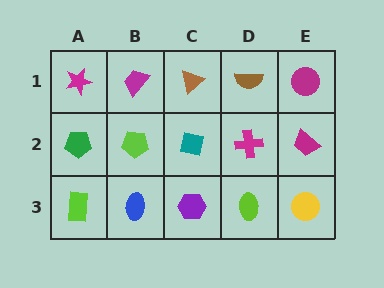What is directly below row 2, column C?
A purple hexagon.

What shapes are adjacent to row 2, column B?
A magenta trapezoid (row 1, column B), a blue ellipse (row 3, column B), a green pentagon (row 2, column A), a teal square (row 2, column C).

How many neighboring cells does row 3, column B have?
3.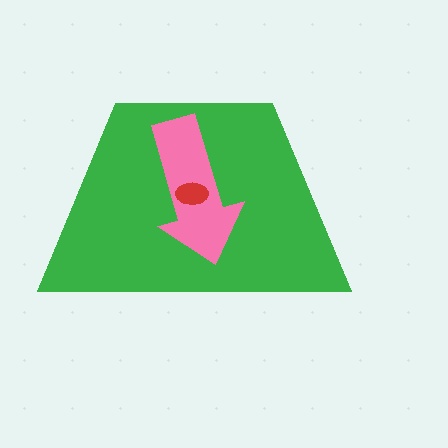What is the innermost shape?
The red ellipse.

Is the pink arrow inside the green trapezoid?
Yes.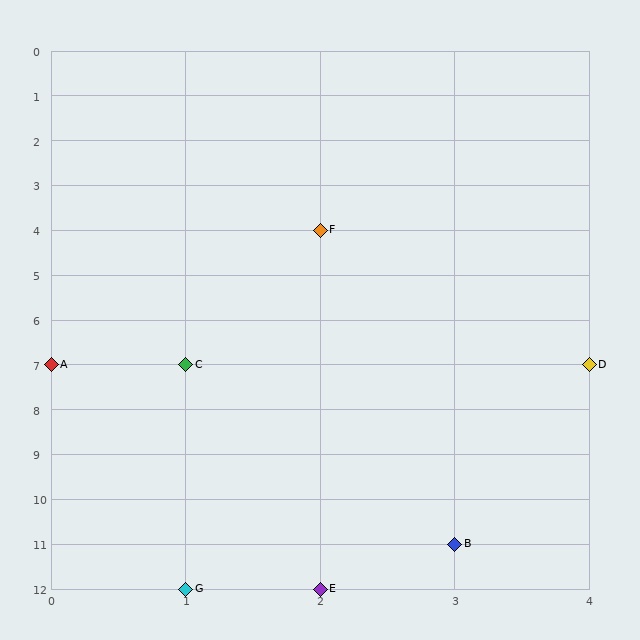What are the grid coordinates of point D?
Point D is at grid coordinates (4, 7).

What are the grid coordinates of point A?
Point A is at grid coordinates (0, 7).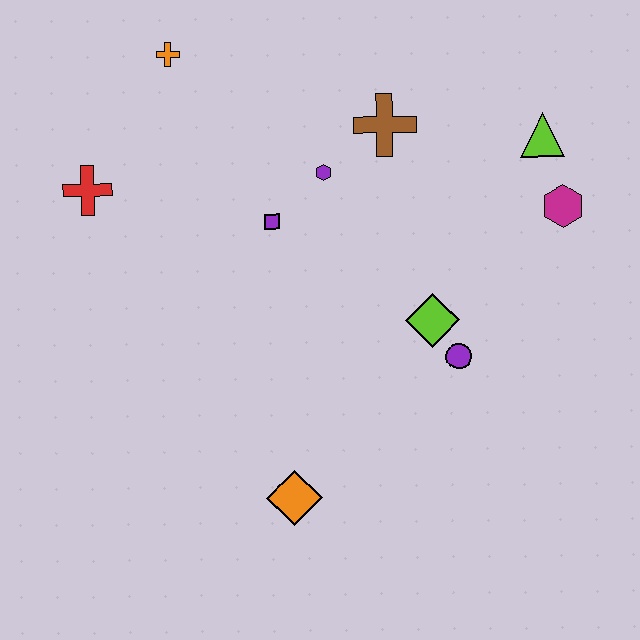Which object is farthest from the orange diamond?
The orange cross is farthest from the orange diamond.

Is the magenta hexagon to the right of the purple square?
Yes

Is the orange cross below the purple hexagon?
No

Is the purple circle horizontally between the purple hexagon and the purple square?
No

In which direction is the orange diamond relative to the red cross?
The orange diamond is below the red cross.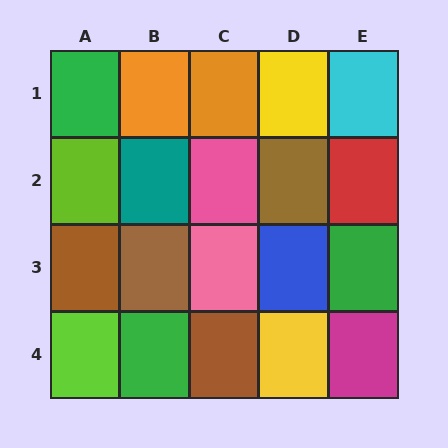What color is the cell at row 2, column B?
Teal.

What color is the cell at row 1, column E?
Cyan.